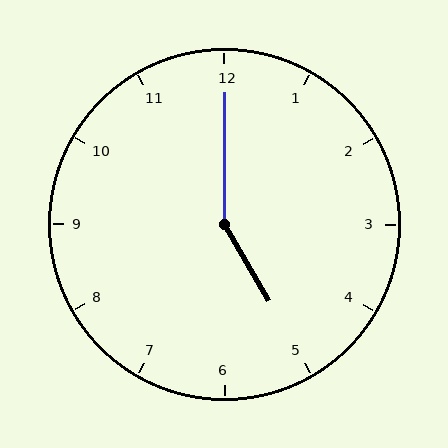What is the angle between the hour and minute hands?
Approximately 150 degrees.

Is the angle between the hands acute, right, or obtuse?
It is obtuse.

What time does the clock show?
5:00.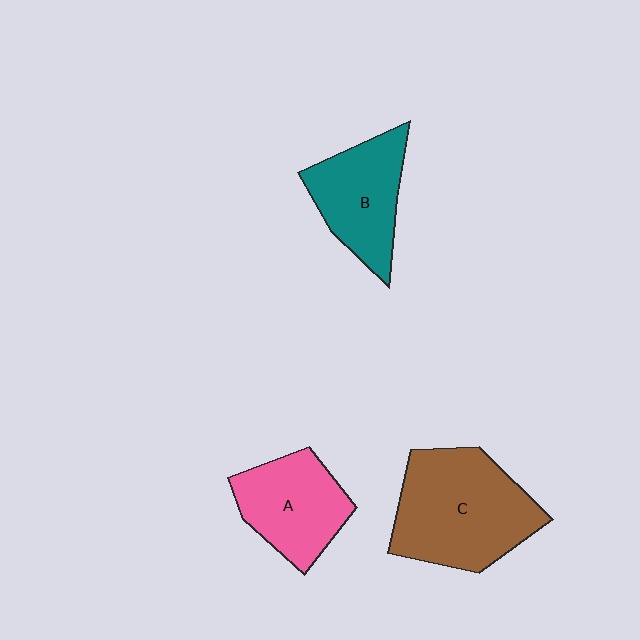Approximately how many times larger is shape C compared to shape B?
Approximately 1.5 times.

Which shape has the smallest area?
Shape A (pink).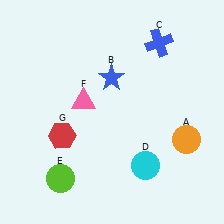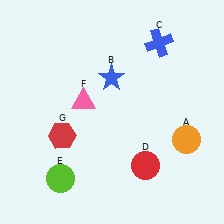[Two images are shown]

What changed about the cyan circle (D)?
In Image 1, D is cyan. In Image 2, it changed to red.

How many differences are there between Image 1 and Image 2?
There is 1 difference between the two images.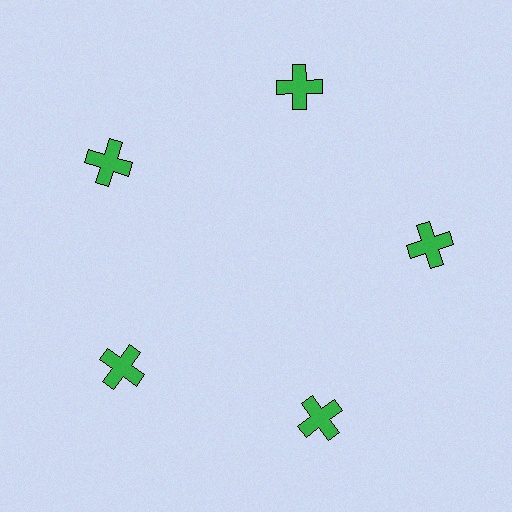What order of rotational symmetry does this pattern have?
This pattern has 5-fold rotational symmetry.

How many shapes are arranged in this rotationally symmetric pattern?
There are 5 shapes, arranged in 5 groups of 1.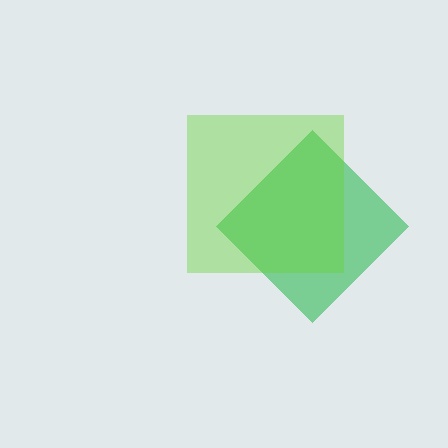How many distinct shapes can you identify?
There are 2 distinct shapes: a green diamond, a lime square.